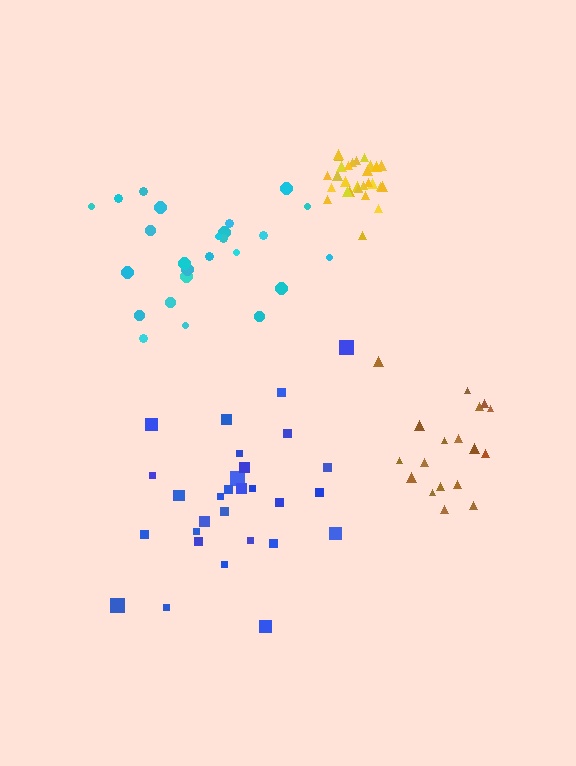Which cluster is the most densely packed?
Yellow.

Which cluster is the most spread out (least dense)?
Blue.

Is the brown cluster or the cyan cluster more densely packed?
Brown.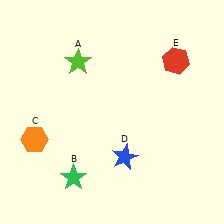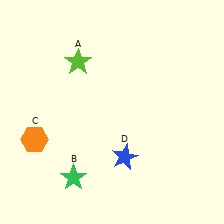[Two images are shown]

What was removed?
The red hexagon (E) was removed in Image 2.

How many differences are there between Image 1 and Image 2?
There is 1 difference between the two images.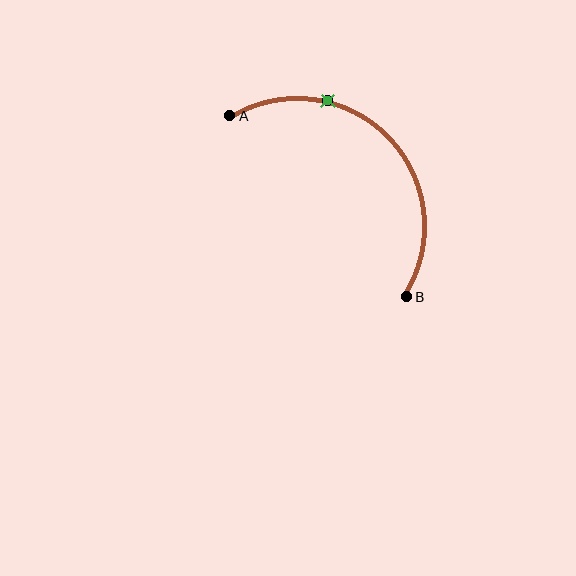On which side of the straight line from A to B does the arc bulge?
The arc bulges above and to the right of the straight line connecting A and B.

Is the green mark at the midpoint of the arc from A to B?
No. The green mark lies on the arc but is closer to endpoint A. The arc midpoint would be at the point on the curve equidistant along the arc from both A and B.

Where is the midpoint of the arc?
The arc midpoint is the point on the curve farthest from the straight line joining A and B. It sits above and to the right of that line.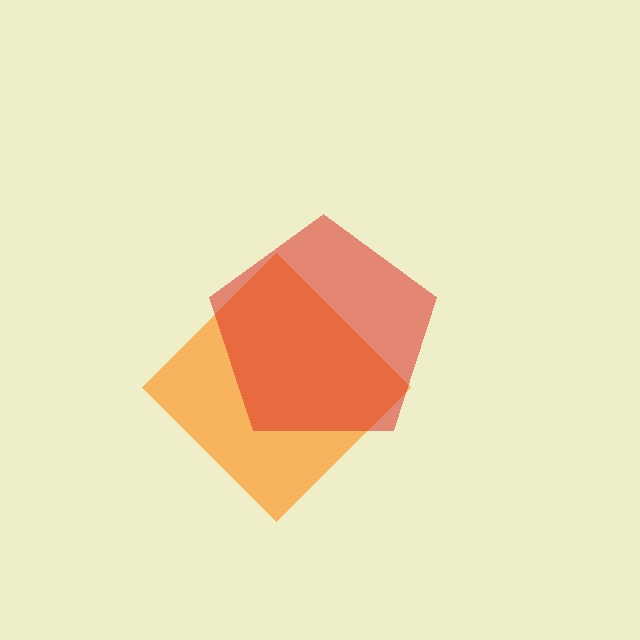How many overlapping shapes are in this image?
There are 2 overlapping shapes in the image.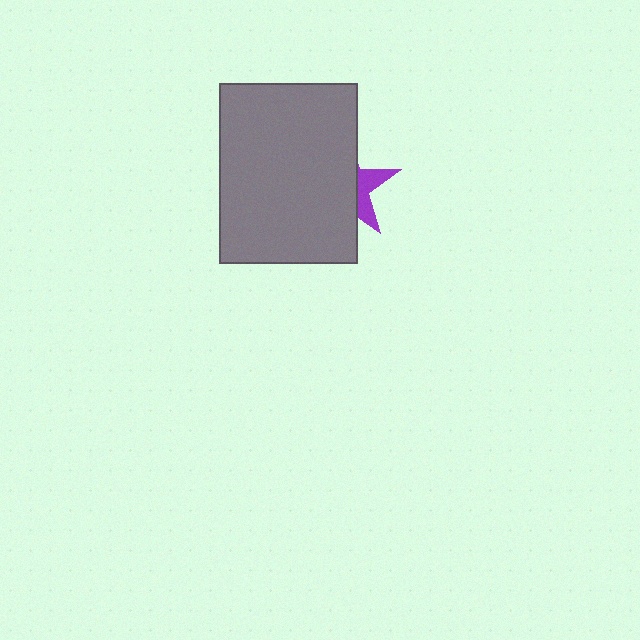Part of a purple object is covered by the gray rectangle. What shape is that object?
It is a star.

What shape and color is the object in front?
The object in front is a gray rectangle.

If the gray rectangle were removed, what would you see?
You would see the complete purple star.